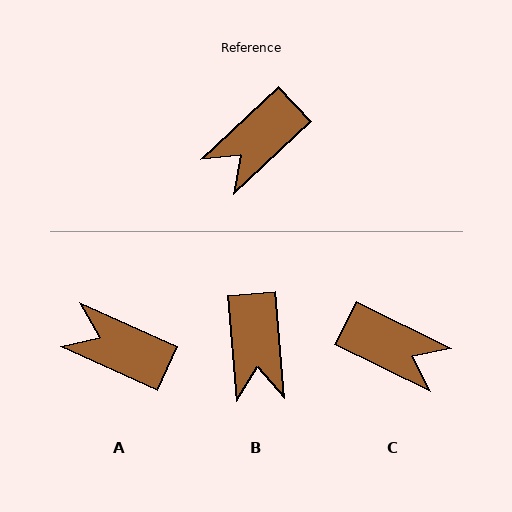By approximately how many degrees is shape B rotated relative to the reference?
Approximately 52 degrees counter-clockwise.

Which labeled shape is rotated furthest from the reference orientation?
C, about 111 degrees away.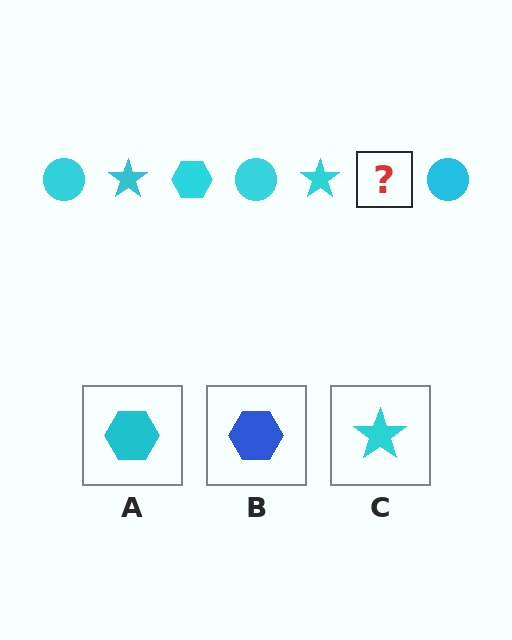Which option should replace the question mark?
Option A.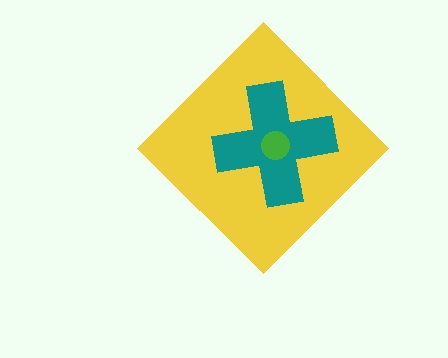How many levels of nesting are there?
3.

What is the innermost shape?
The green circle.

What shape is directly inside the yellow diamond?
The teal cross.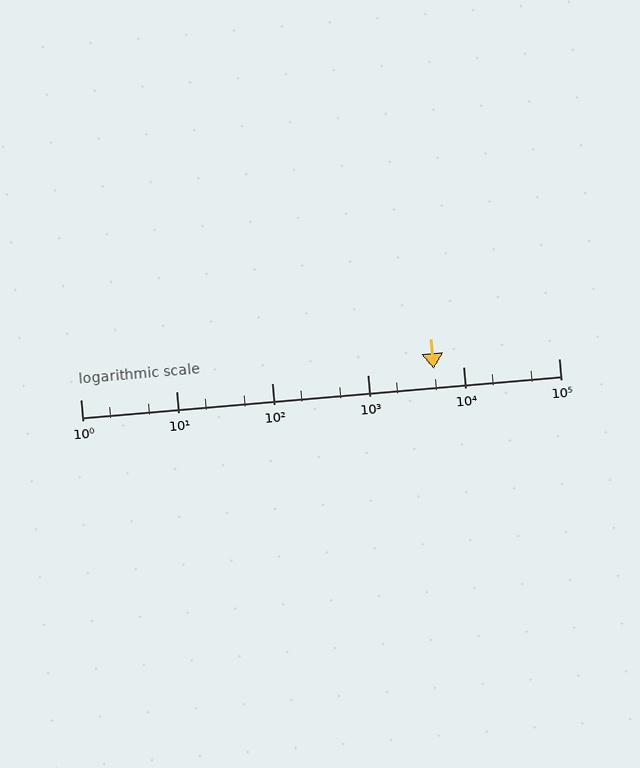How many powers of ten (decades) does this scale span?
The scale spans 5 decades, from 1 to 100000.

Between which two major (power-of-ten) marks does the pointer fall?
The pointer is between 1000 and 10000.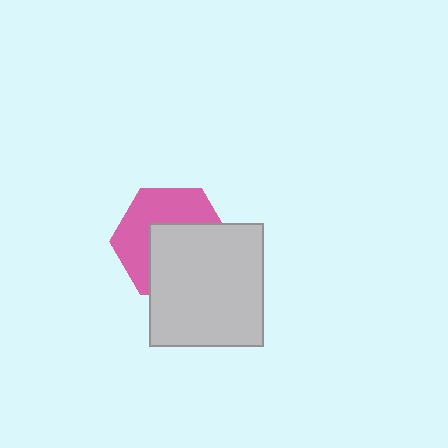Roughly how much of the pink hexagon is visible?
About half of it is visible (roughly 49%).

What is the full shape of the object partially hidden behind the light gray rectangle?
The partially hidden object is a pink hexagon.